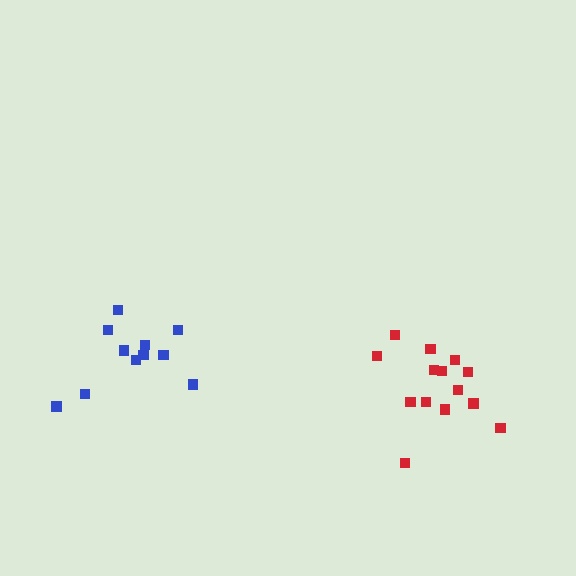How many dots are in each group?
Group 1: 11 dots, Group 2: 14 dots (25 total).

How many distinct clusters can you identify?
There are 2 distinct clusters.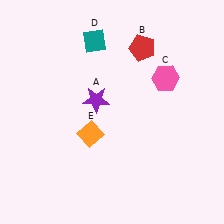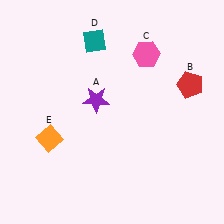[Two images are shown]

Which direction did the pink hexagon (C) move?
The pink hexagon (C) moved up.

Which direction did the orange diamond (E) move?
The orange diamond (E) moved left.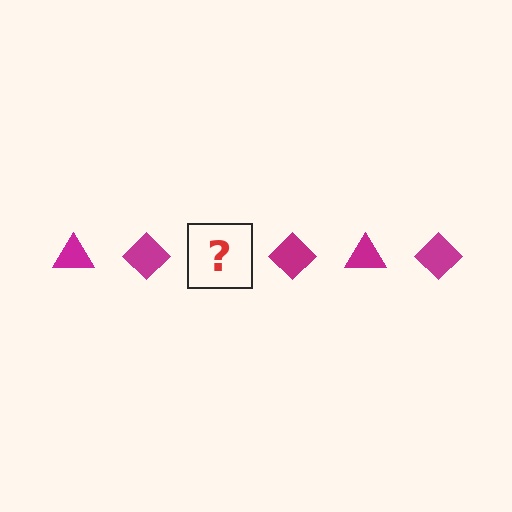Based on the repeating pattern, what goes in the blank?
The blank should be a magenta triangle.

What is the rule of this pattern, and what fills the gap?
The rule is that the pattern cycles through triangle, diamond shapes in magenta. The gap should be filled with a magenta triangle.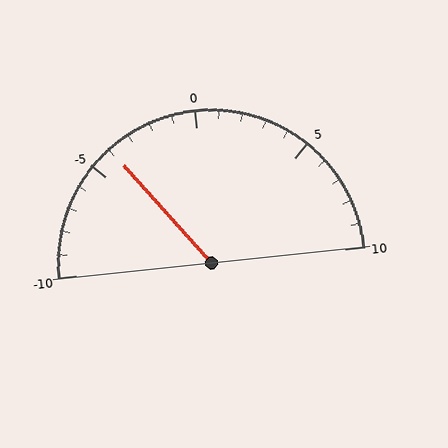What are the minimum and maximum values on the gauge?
The gauge ranges from -10 to 10.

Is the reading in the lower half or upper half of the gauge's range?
The reading is in the lower half of the range (-10 to 10).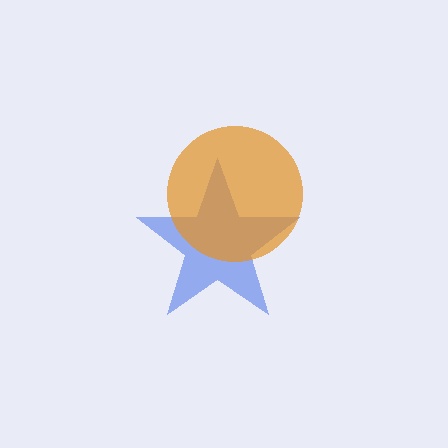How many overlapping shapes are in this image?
There are 2 overlapping shapes in the image.